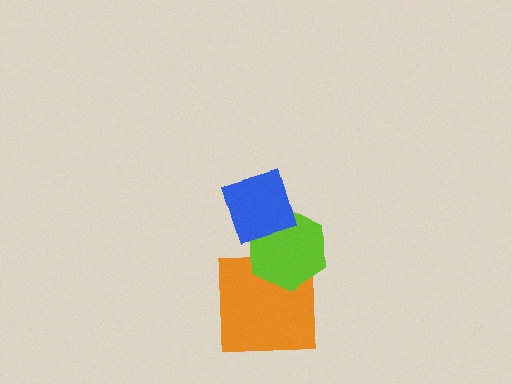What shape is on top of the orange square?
The lime hexagon is on top of the orange square.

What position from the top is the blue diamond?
The blue diamond is 1st from the top.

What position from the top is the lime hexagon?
The lime hexagon is 2nd from the top.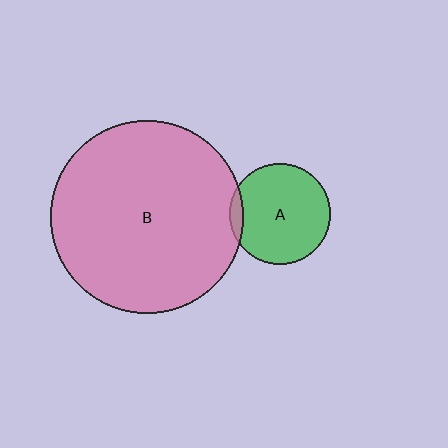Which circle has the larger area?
Circle B (pink).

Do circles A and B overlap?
Yes.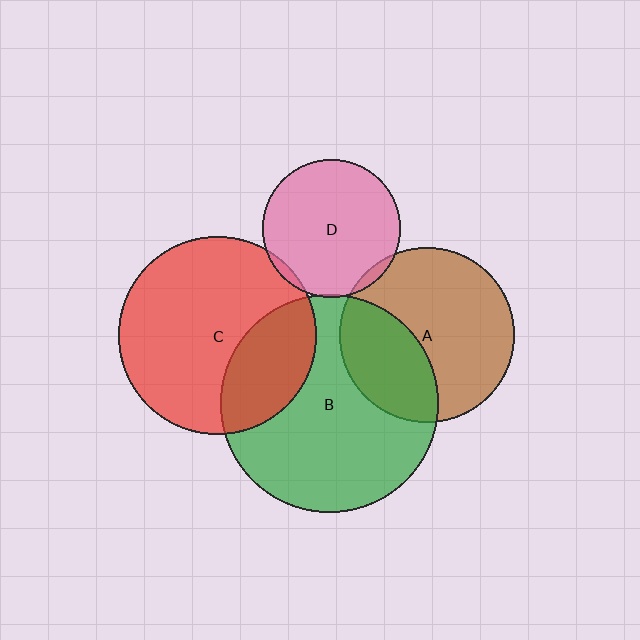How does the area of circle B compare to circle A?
Approximately 1.6 times.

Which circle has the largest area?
Circle B (green).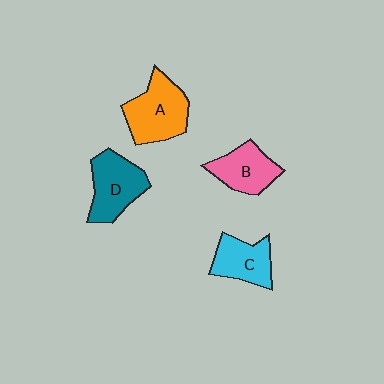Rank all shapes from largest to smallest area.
From largest to smallest: A (orange), D (teal), B (pink), C (cyan).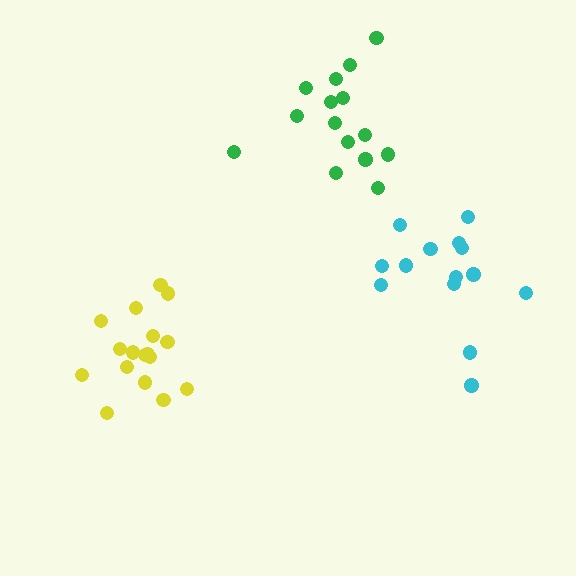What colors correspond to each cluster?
The clusters are colored: cyan, yellow, green.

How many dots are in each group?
Group 1: 14 dots, Group 2: 17 dots, Group 3: 15 dots (46 total).